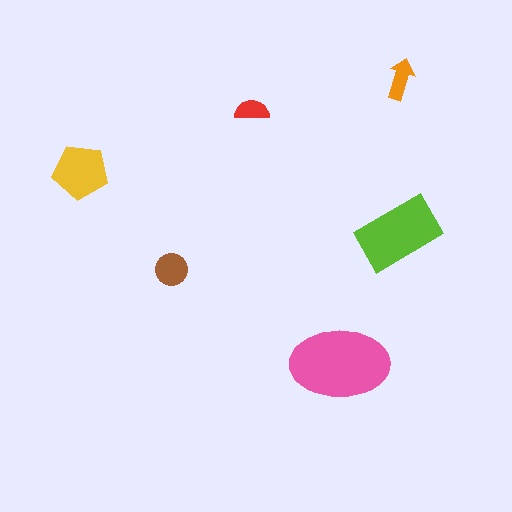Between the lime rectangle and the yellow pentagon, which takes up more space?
The lime rectangle.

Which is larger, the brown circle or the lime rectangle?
The lime rectangle.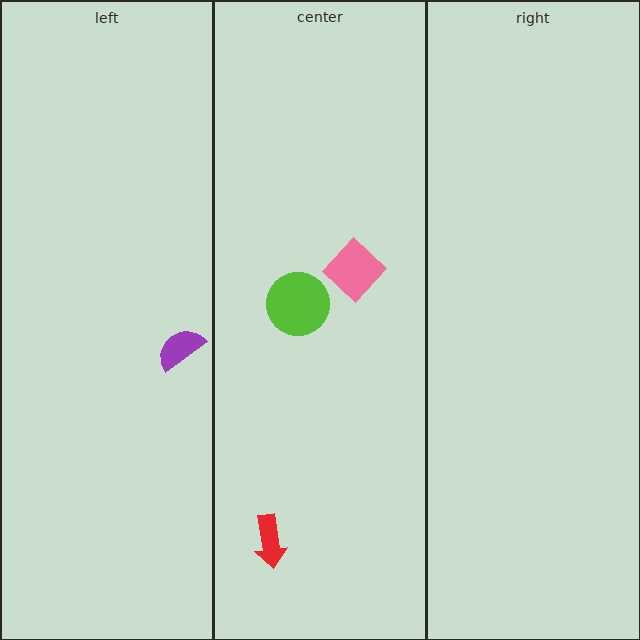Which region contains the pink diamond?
The center region.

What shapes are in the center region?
The pink diamond, the red arrow, the lime circle.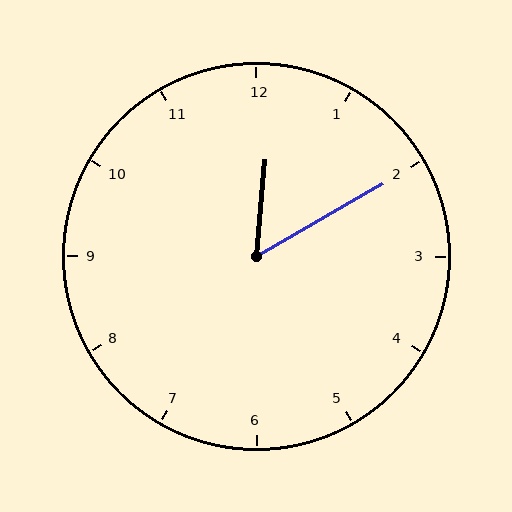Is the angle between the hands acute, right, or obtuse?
It is acute.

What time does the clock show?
12:10.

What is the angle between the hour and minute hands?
Approximately 55 degrees.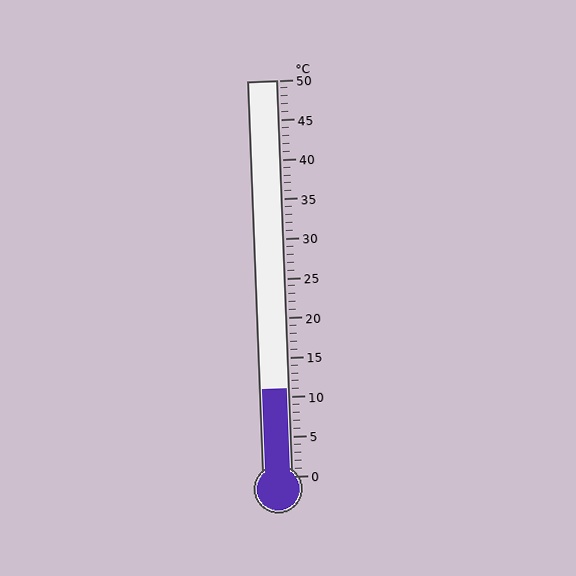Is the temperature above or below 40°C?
The temperature is below 40°C.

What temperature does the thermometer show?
The thermometer shows approximately 11°C.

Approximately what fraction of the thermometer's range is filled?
The thermometer is filled to approximately 20% of its range.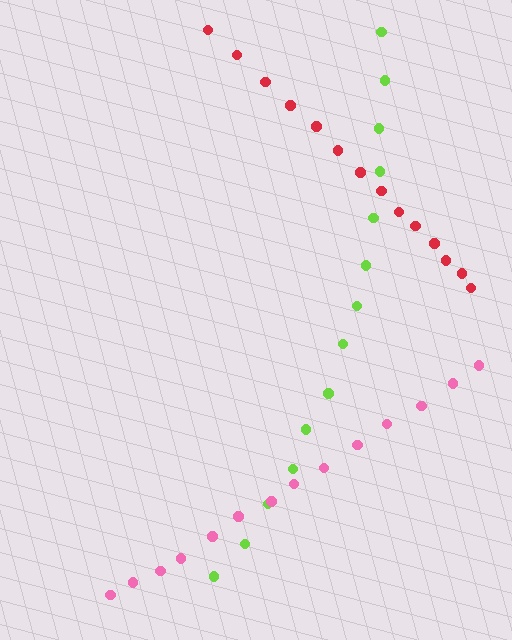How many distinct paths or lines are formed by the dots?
There are 3 distinct paths.